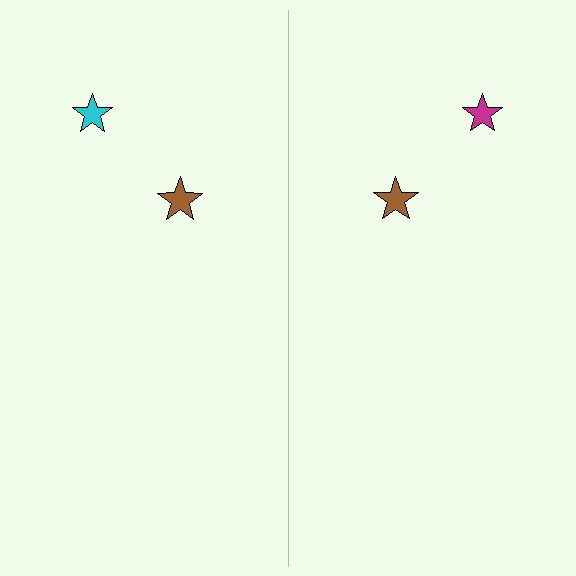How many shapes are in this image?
There are 4 shapes in this image.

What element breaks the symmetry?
The magenta star on the right side breaks the symmetry — its mirror counterpart is cyan.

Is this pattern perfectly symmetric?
No, the pattern is not perfectly symmetric. The magenta star on the right side breaks the symmetry — its mirror counterpart is cyan.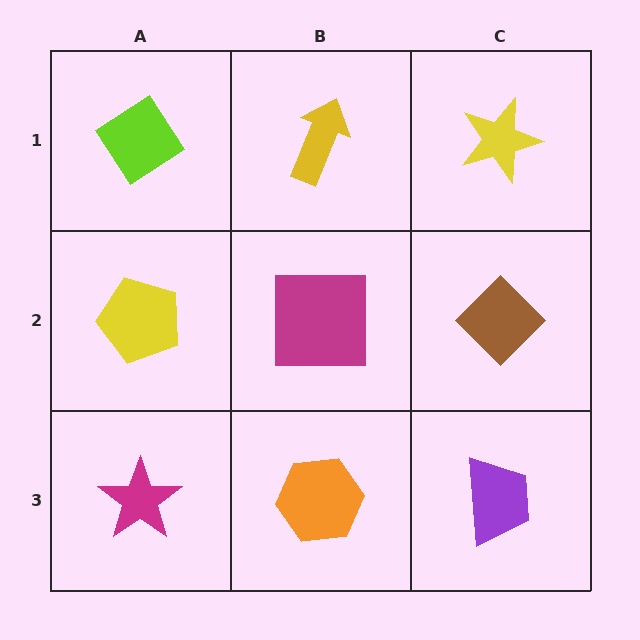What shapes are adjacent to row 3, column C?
A brown diamond (row 2, column C), an orange hexagon (row 3, column B).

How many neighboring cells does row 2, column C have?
3.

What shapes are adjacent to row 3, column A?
A yellow pentagon (row 2, column A), an orange hexagon (row 3, column B).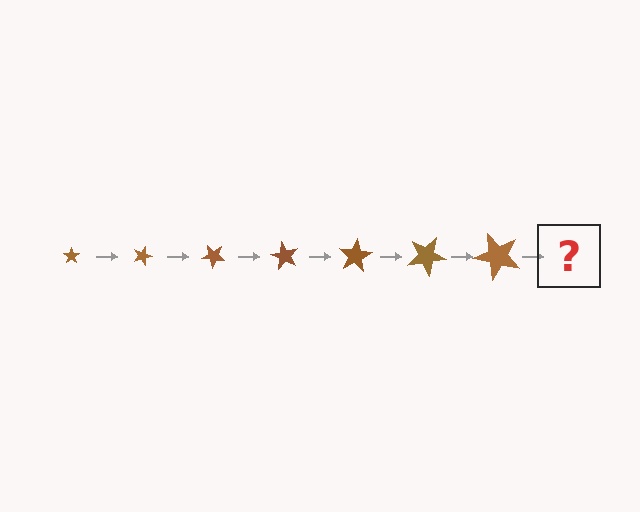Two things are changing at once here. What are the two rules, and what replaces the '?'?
The two rules are that the star grows larger each step and it rotates 20 degrees each step. The '?' should be a star, larger than the previous one and rotated 140 degrees from the start.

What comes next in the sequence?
The next element should be a star, larger than the previous one and rotated 140 degrees from the start.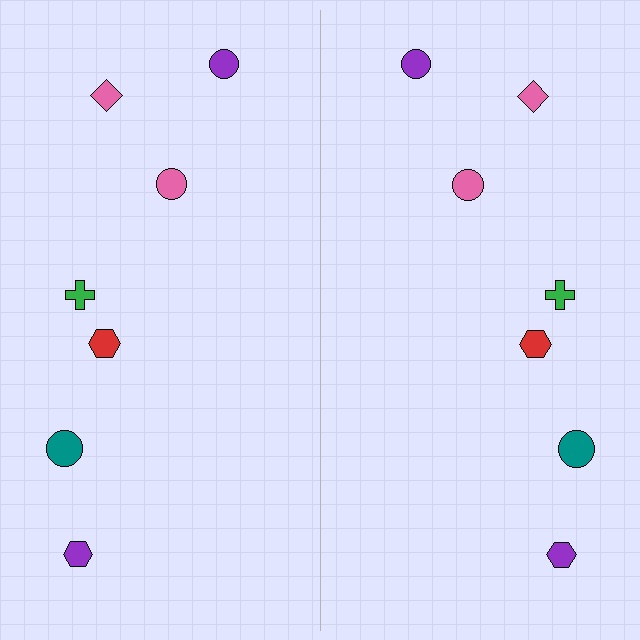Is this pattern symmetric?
Yes, this pattern has bilateral (reflection) symmetry.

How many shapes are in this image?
There are 14 shapes in this image.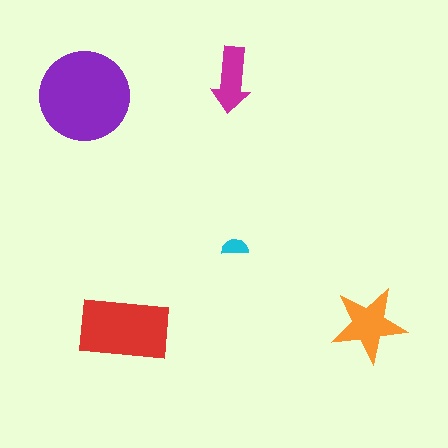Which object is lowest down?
The red rectangle is bottommost.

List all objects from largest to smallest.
The purple circle, the red rectangle, the orange star, the magenta arrow, the cyan semicircle.